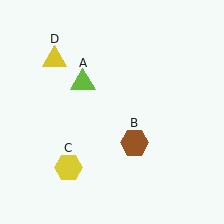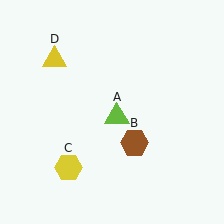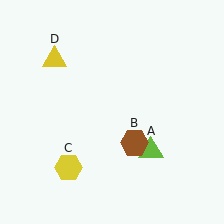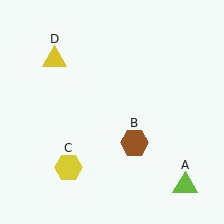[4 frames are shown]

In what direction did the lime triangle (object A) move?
The lime triangle (object A) moved down and to the right.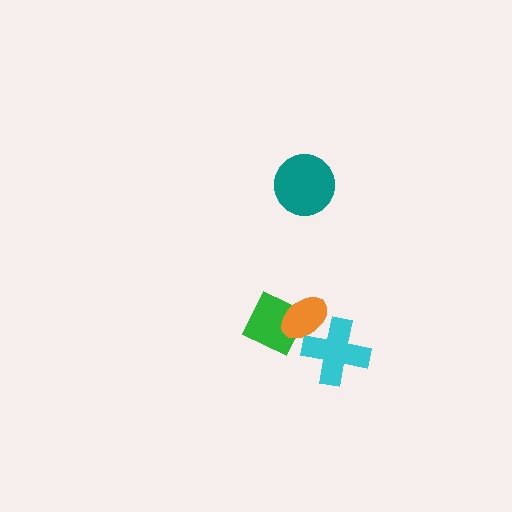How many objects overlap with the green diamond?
1 object overlaps with the green diamond.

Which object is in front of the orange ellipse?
The cyan cross is in front of the orange ellipse.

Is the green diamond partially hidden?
Yes, it is partially covered by another shape.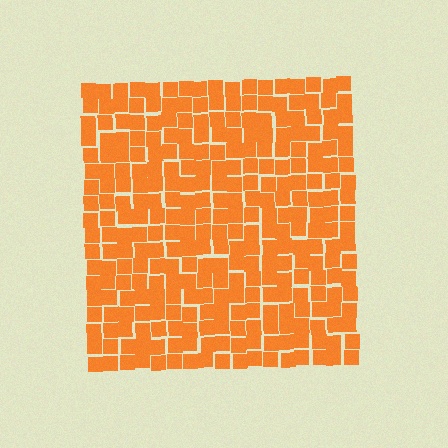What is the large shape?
The large shape is a square.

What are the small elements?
The small elements are squares.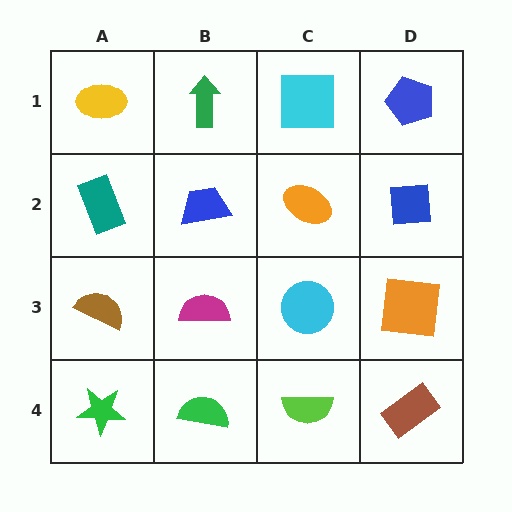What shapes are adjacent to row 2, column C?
A cyan square (row 1, column C), a cyan circle (row 3, column C), a blue trapezoid (row 2, column B), a blue square (row 2, column D).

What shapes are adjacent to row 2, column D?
A blue pentagon (row 1, column D), an orange square (row 3, column D), an orange ellipse (row 2, column C).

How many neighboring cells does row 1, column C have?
3.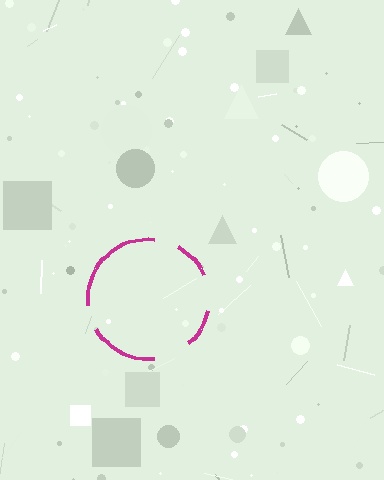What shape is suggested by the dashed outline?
The dashed outline suggests a circle.